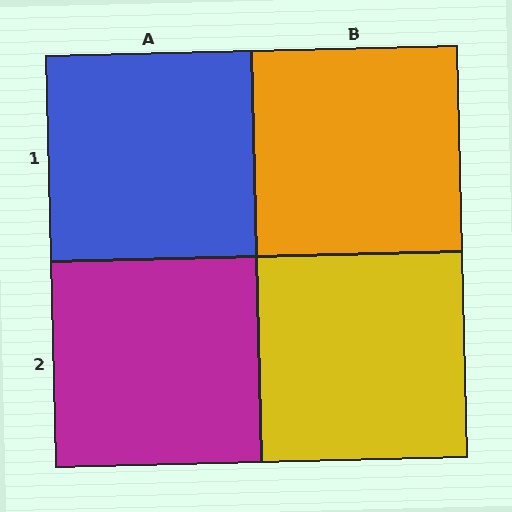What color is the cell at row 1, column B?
Orange.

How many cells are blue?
1 cell is blue.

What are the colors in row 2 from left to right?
Magenta, yellow.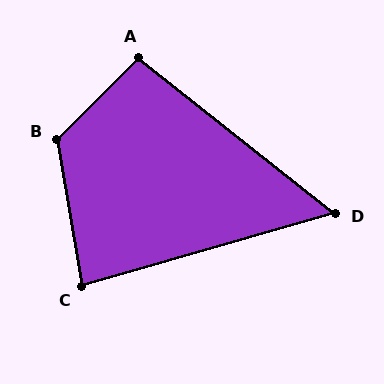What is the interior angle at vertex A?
Approximately 96 degrees (obtuse).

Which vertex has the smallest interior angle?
D, at approximately 54 degrees.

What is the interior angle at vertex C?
Approximately 84 degrees (acute).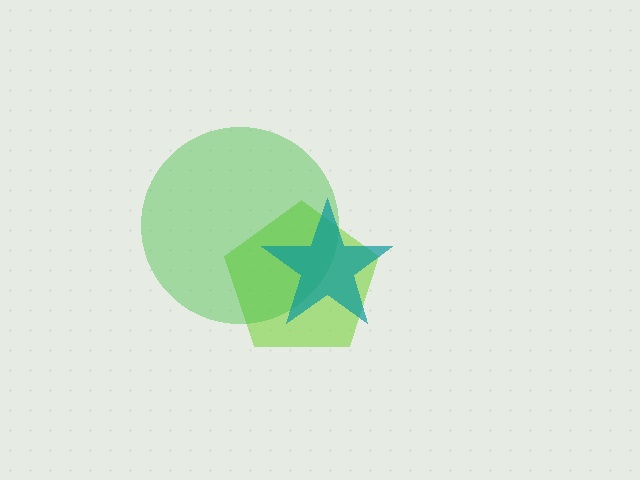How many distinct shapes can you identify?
There are 3 distinct shapes: a lime pentagon, a green circle, a teal star.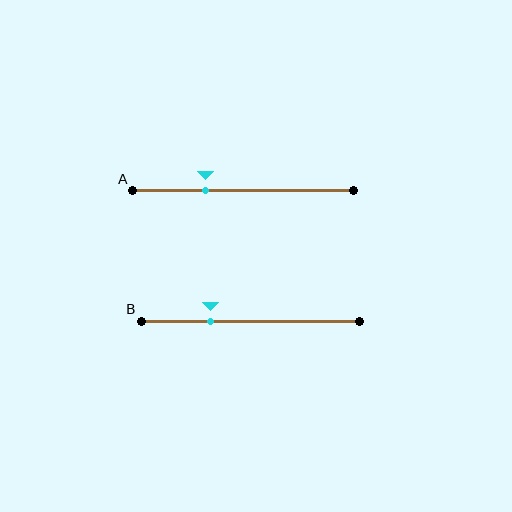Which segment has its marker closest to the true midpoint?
Segment A has its marker closest to the true midpoint.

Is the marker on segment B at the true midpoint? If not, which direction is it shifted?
No, the marker on segment B is shifted to the left by about 18% of the segment length.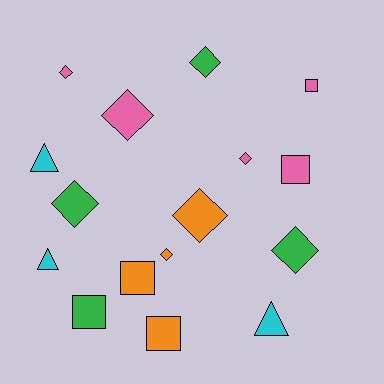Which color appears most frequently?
Pink, with 5 objects.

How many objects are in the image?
There are 16 objects.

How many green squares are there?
There is 1 green square.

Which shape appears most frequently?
Diamond, with 8 objects.